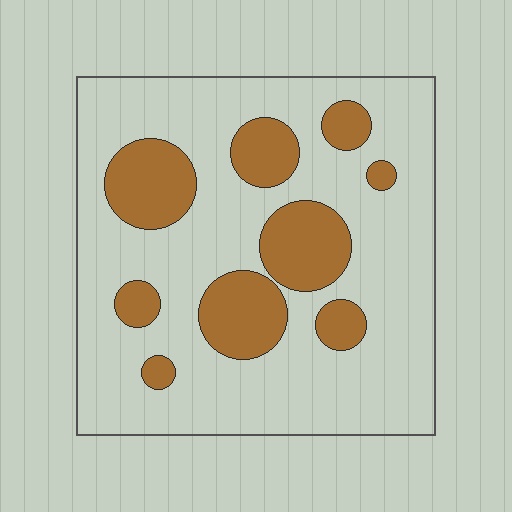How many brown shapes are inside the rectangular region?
9.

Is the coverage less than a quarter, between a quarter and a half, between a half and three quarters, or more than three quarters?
Less than a quarter.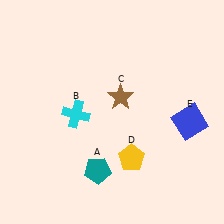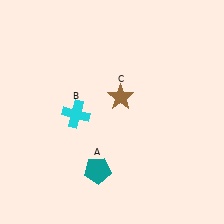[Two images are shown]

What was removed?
The blue square (E), the yellow pentagon (D) were removed in Image 2.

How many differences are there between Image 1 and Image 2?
There are 2 differences between the two images.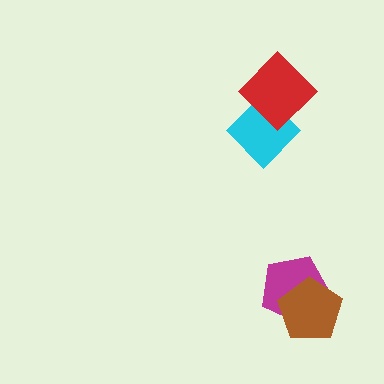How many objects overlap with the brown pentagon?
1 object overlaps with the brown pentagon.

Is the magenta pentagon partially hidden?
Yes, it is partially covered by another shape.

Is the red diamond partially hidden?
No, no other shape covers it.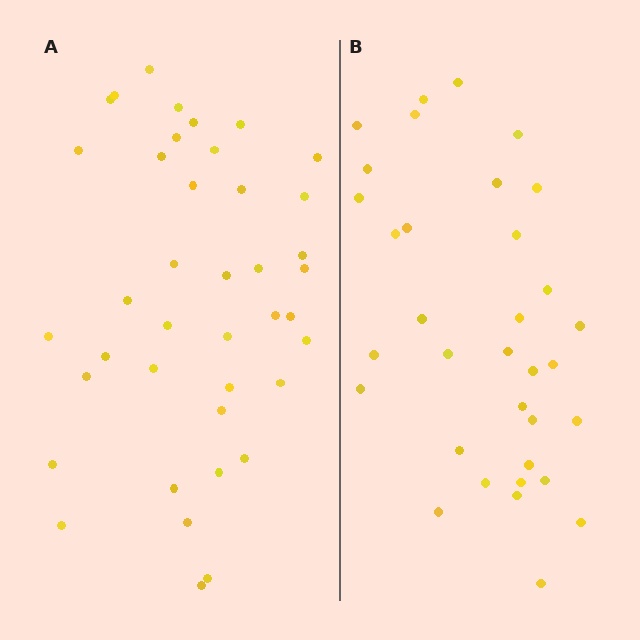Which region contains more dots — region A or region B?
Region A (the left region) has more dots.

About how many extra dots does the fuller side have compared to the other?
Region A has about 6 more dots than region B.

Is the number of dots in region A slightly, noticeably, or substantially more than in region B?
Region A has only slightly more — the two regions are fairly close. The ratio is roughly 1.2 to 1.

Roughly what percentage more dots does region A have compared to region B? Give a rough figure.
About 20% more.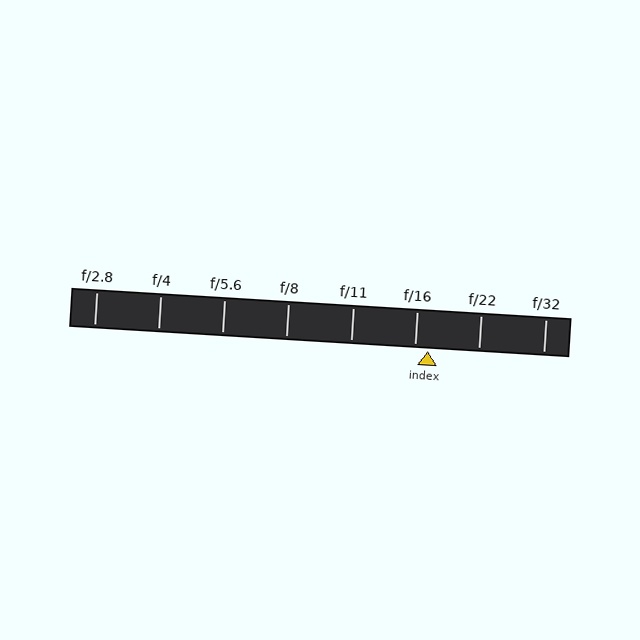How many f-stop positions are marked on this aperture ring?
There are 8 f-stop positions marked.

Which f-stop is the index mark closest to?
The index mark is closest to f/16.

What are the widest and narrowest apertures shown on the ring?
The widest aperture shown is f/2.8 and the narrowest is f/32.